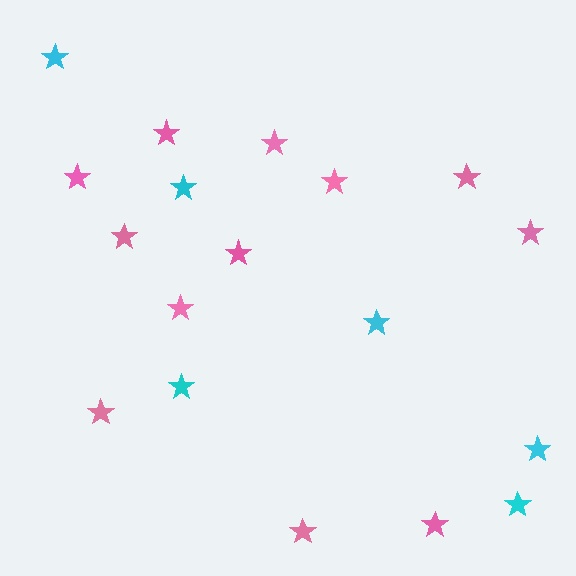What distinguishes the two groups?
There are 2 groups: one group of cyan stars (6) and one group of pink stars (12).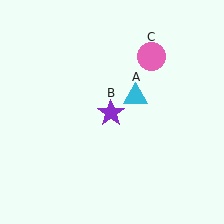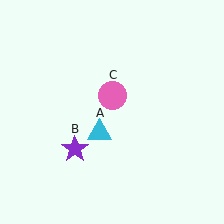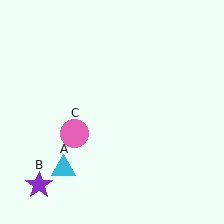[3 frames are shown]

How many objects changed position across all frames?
3 objects changed position: cyan triangle (object A), purple star (object B), pink circle (object C).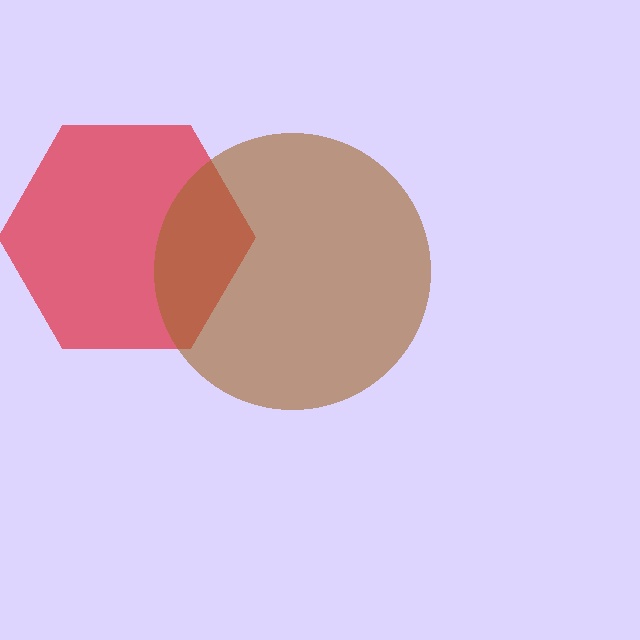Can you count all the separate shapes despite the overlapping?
Yes, there are 2 separate shapes.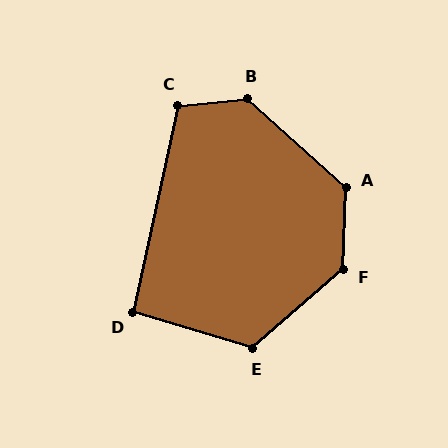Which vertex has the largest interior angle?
F, at approximately 133 degrees.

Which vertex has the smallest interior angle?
D, at approximately 94 degrees.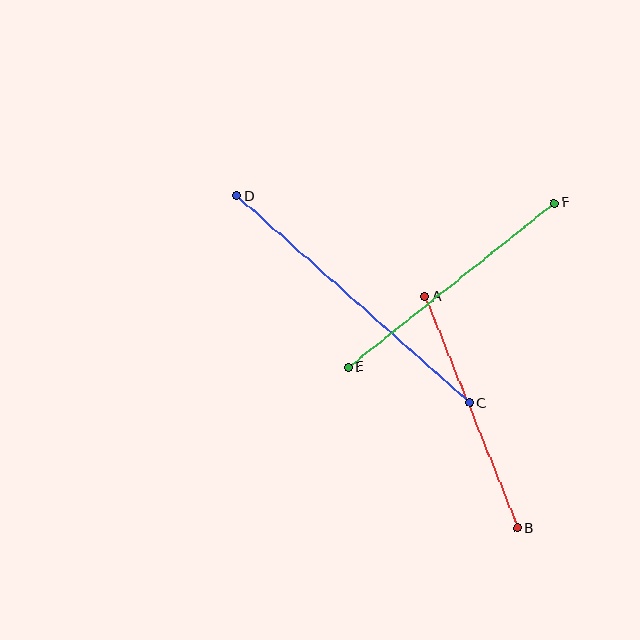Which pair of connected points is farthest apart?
Points C and D are farthest apart.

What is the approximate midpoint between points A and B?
The midpoint is at approximately (471, 413) pixels.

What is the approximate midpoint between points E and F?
The midpoint is at approximately (451, 285) pixels.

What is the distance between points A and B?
The distance is approximately 250 pixels.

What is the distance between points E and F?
The distance is approximately 264 pixels.